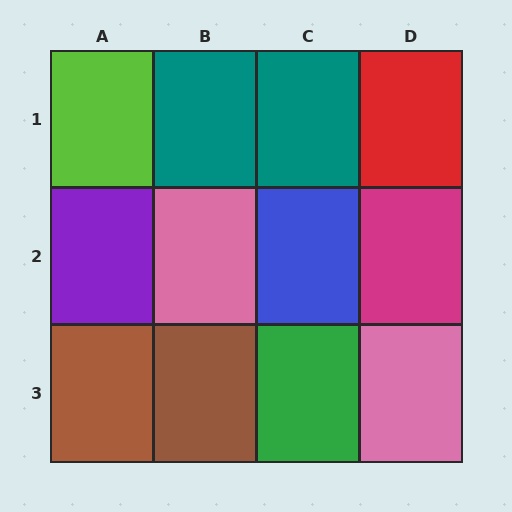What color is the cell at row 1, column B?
Teal.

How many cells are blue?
1 cell is blue.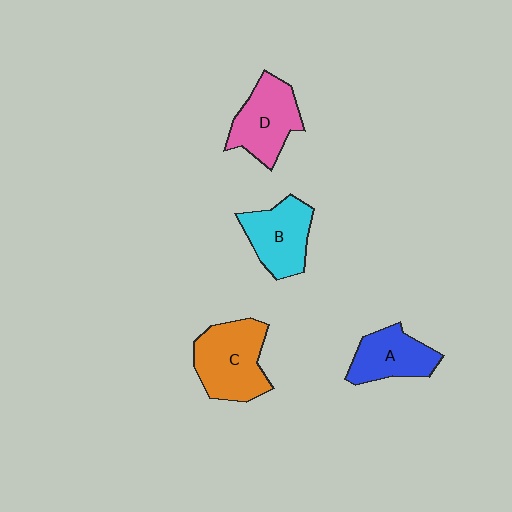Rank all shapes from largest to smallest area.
From largest to smallest: C (orange), D (pink), B (cyan), A (blue).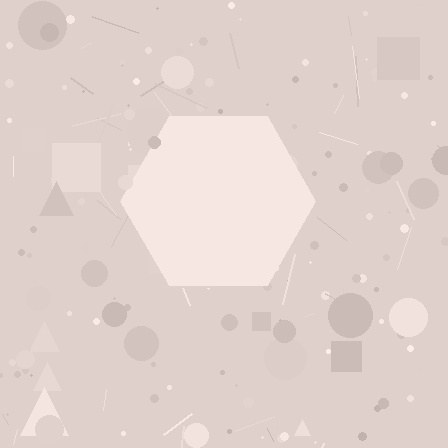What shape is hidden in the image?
A hexagon is hidden in the image.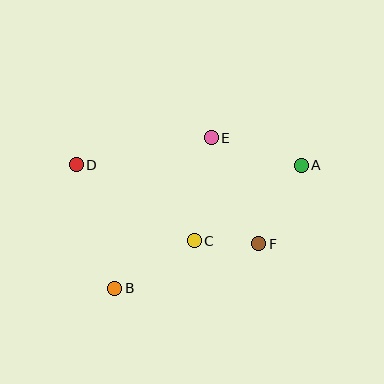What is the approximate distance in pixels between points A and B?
The distance between A and B is approximately 224 pixels.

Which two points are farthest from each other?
Points A and D are farthest from each other.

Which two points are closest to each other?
Points C and F are closest to each other.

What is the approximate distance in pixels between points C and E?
The distance between C and E is approximately 105 pixels.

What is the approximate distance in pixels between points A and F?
The distance between A and F is approximately 90 pixels.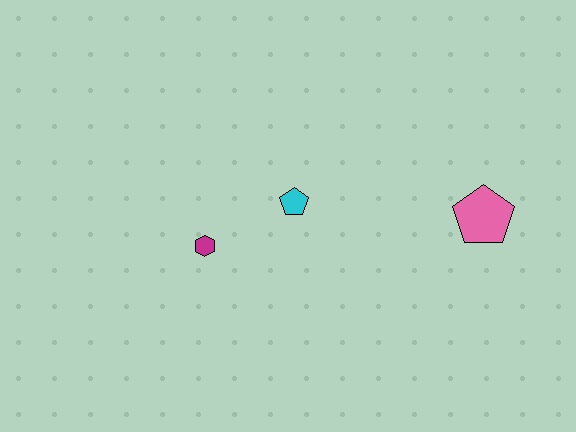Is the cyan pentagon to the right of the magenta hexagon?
Yes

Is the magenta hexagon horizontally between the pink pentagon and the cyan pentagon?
No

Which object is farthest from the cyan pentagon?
The pink pentagon is farthest from the cyan pentagon.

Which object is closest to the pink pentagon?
The cyan pentagon is closest to the pink pentagon.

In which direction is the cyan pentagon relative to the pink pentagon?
The cyan pentagon is to the left of the pink pentagon.